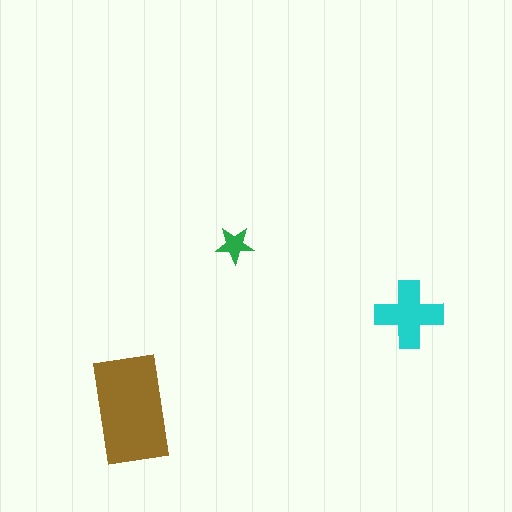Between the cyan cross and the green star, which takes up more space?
The cyan cross.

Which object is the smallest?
The green star.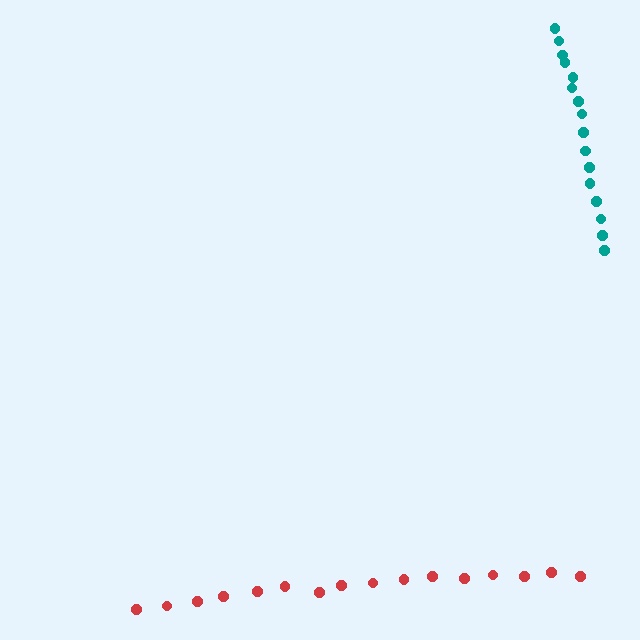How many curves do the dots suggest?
There are 2 distinct paths.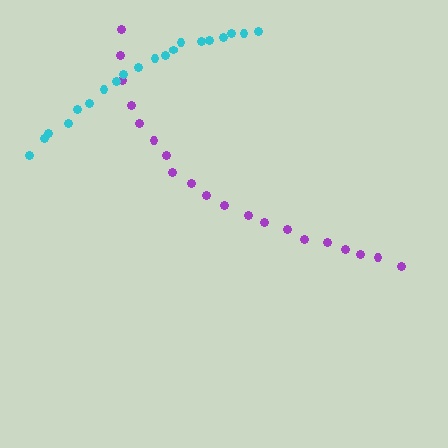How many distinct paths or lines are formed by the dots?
There are 2 distinct paths.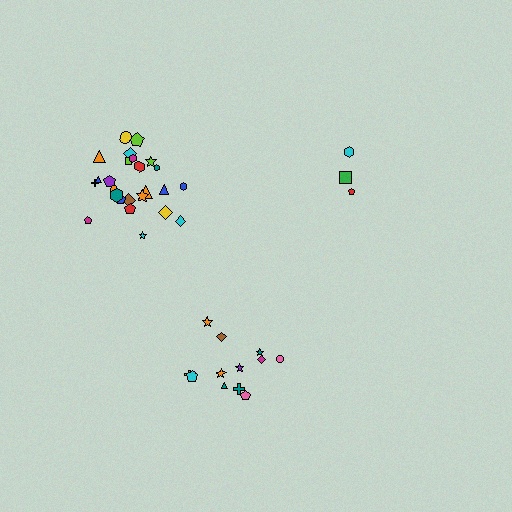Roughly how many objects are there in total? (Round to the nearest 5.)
Roughly 40 objects in total.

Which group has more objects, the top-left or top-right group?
The top-left group.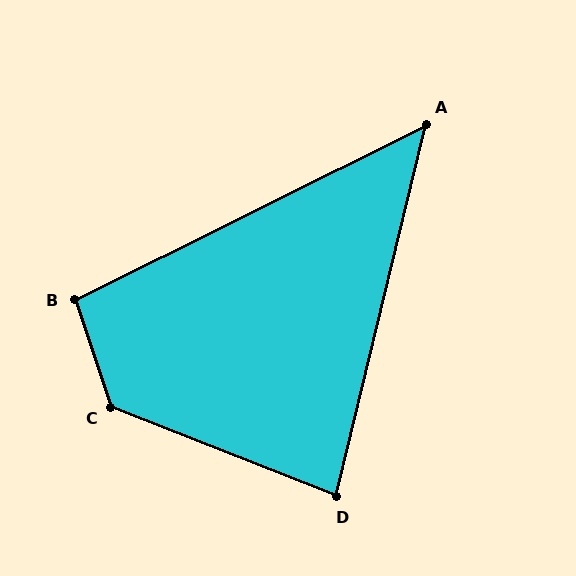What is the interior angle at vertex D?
Approximately 82 degrees (acute).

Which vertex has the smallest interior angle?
A, at approximately 50 degrees.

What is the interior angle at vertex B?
Approximately 98 degrees (obtuse).